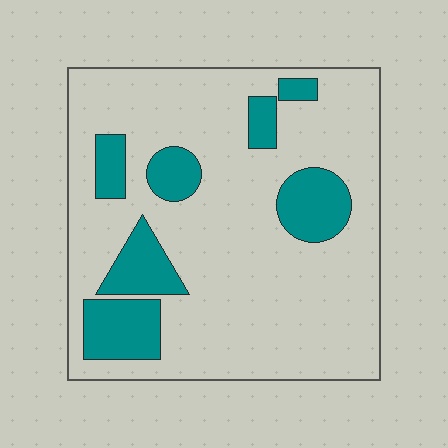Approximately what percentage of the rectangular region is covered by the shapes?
Approximately 20%.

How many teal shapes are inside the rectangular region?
7.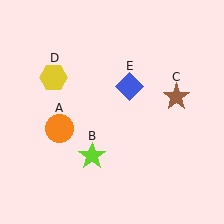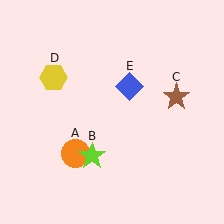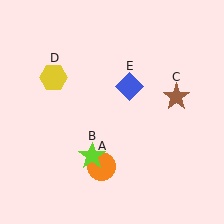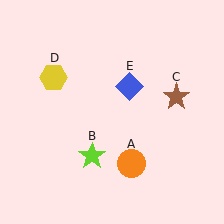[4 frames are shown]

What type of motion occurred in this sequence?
The orange circle (object A) rotated counterclockwise around the center of the scene.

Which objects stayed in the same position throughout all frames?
Lime star (object B) and brown star (object C) and yellow hexagon (object D) and blue diamond (object E) remained stationary.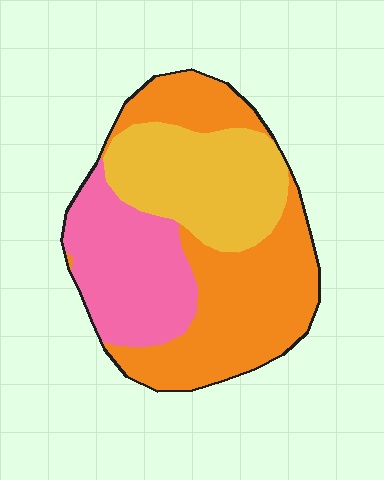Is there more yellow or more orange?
Orange.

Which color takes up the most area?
Orange, at roughly 45%.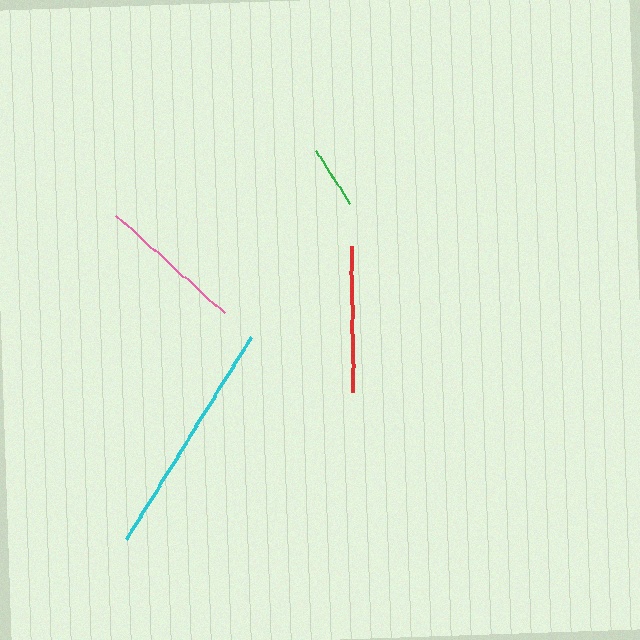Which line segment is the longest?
The cyan line is the longest at approximately 236 pixels.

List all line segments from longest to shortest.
From longest to shortest: cyan, red, pink, green.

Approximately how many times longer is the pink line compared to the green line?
The pink line is approximately 2.3 times the length of the green line.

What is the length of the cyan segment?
The cyan segment is approximately 236 pixels long.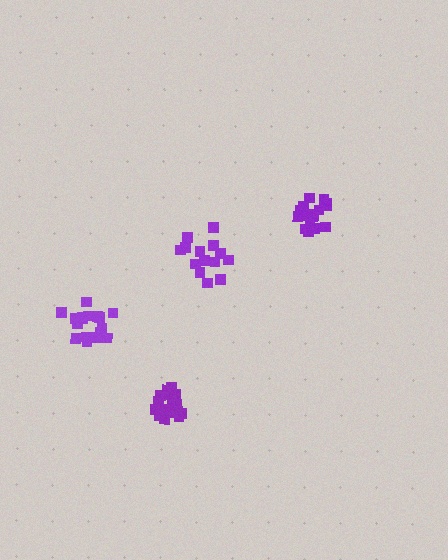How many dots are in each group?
Group 1: 20 dots, Group 2: 17 dots, Group 3: 16 dots, Group 4: 15 dots (68 total).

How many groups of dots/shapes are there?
There are 4 groups.